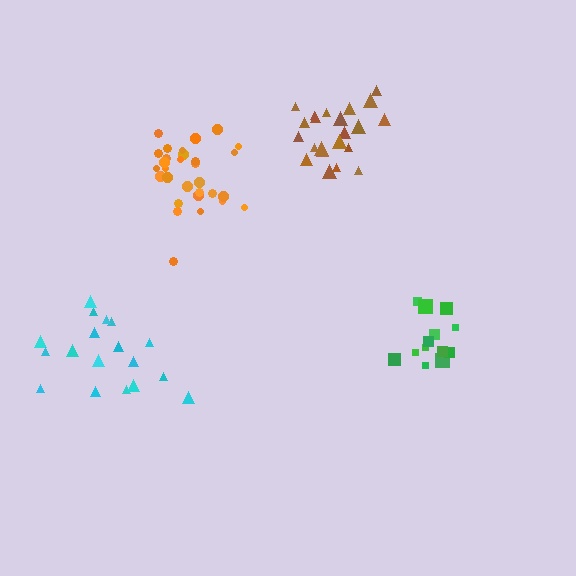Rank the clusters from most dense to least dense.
orange, brown, green, cyan.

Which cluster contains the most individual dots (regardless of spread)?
Orange (30).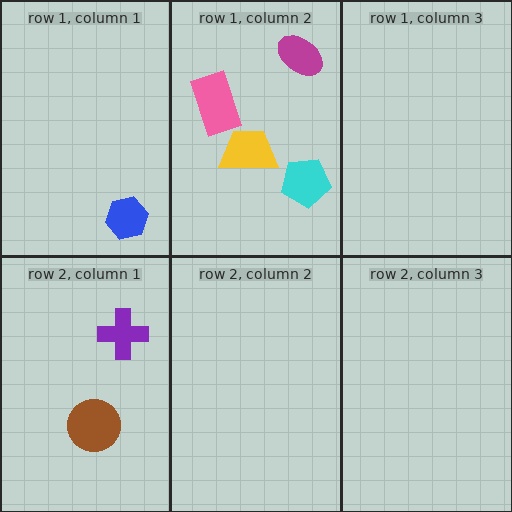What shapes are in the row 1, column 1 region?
The blue hexagon.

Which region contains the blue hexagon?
The row 1, column 1 region.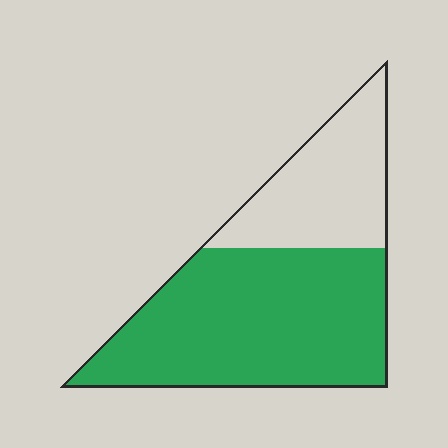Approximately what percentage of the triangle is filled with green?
Approximately 65%.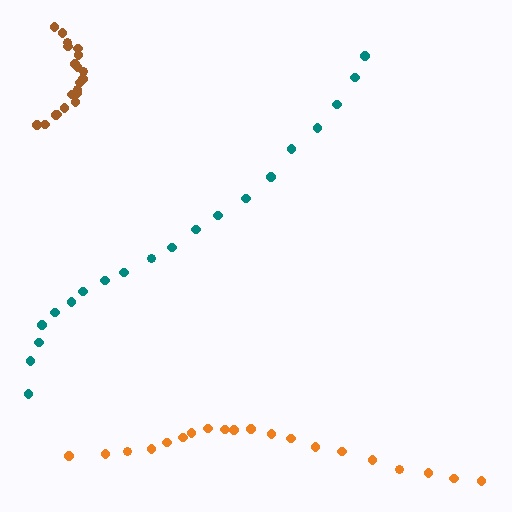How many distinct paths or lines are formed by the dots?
There are 3 distinct paths.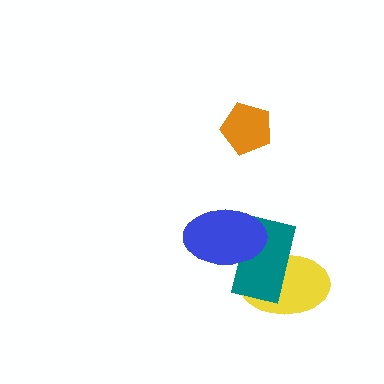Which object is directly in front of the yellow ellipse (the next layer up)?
The teal rectangle is directly in front of the yellow ellipse.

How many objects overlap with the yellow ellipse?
2 objects overlap with the yellow ellipse.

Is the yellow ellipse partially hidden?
Yes, it is partially covered by another shape.